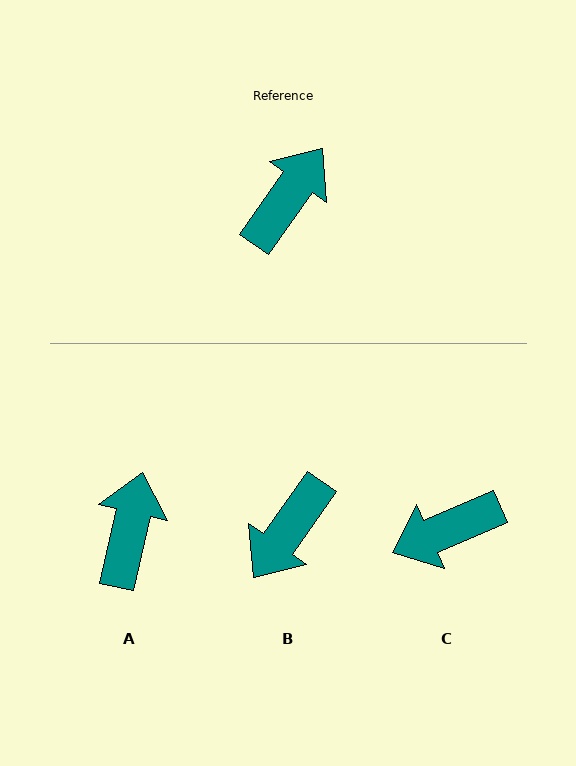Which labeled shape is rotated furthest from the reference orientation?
B, about 180 degrees away.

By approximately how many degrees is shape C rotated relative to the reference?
Approximately 149 degrees counter-clockwise.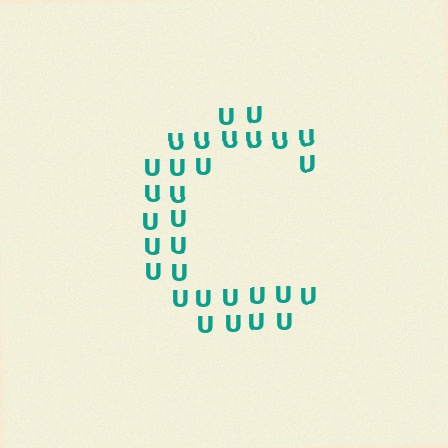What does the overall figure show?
The overall figure shows the letter C.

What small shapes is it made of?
It is made of small letter U's.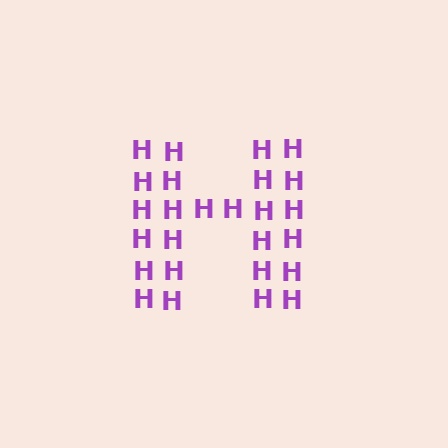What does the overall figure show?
The overall figure shows the letter H.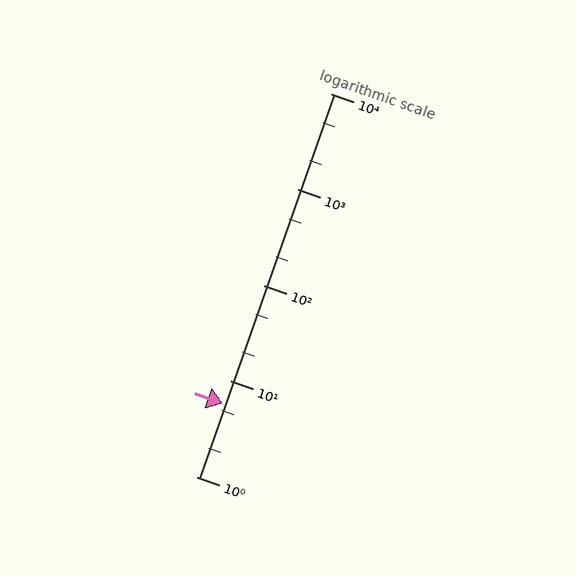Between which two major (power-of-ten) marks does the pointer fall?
The pointer is between 1 and 10.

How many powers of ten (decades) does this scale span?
The scale spans 4 decades, from 1 to 10000.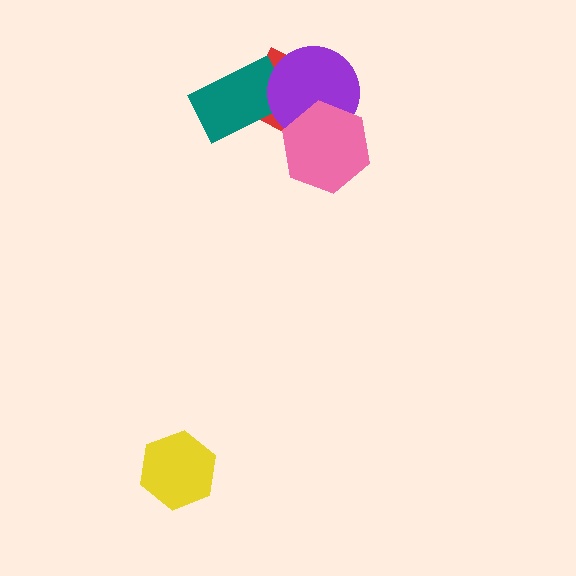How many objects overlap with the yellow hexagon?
0 objects overlap with the yellow hexagon.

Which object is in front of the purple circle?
The pink hexagon is in front of the purple circle.